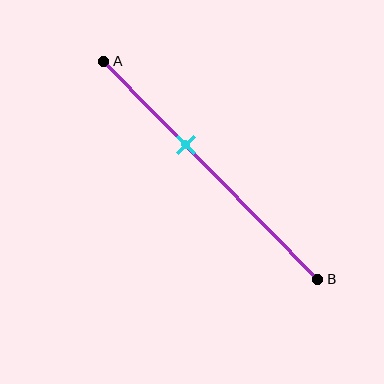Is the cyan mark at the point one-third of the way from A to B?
No, the mark is at about 40% from A, not at the 33% one-third point.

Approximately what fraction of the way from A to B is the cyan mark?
The cyan mark is approximately 40% of the way from A to B.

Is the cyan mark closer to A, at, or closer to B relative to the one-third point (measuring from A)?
The cyan mark is closer to point B than the one-third point of segment AB.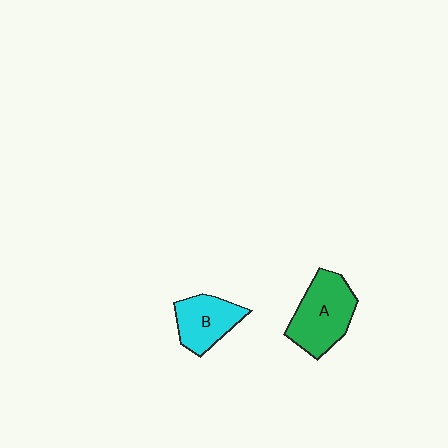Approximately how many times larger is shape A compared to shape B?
Approximately 1.4 times.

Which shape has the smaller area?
Shape B (cyan).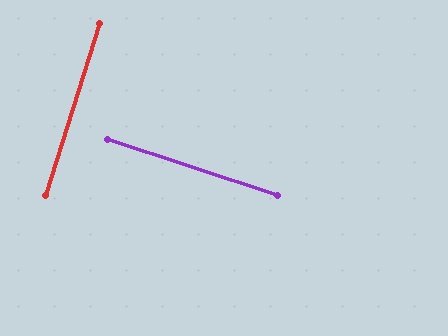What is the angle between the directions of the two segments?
Approximately 89 degrees.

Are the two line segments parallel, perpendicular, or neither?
Perpendicular — they meet at approximately 89°.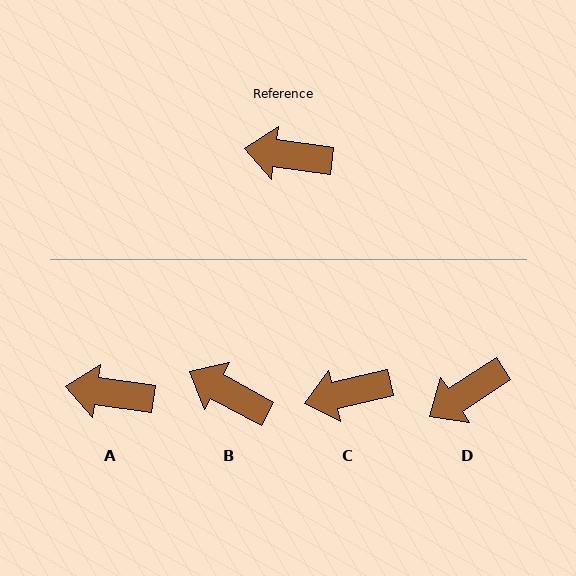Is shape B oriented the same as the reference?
No, it is off by about 20 degrees.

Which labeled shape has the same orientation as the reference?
A.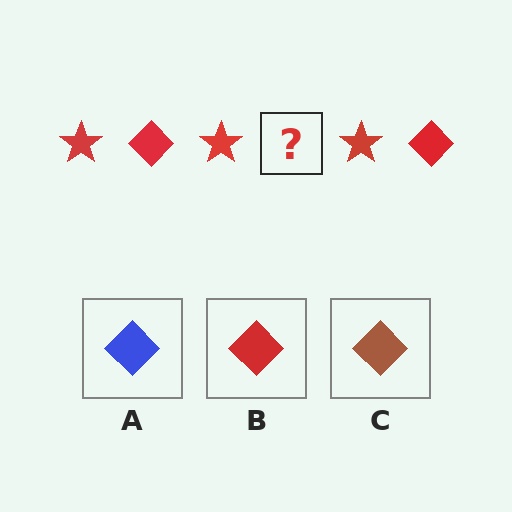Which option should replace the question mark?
Option B.